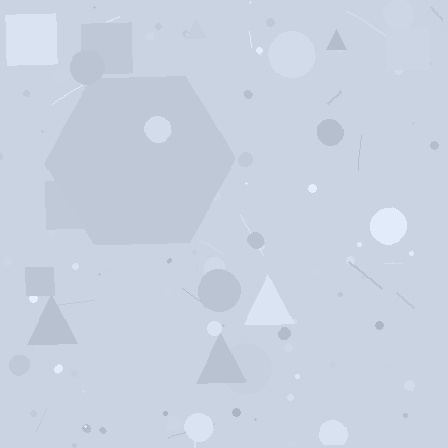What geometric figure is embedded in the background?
A hexagon is embedded in the background.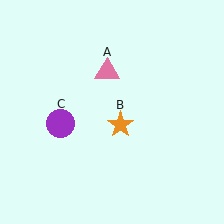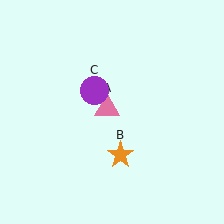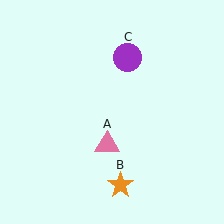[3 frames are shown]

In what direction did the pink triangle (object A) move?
The pink triangle (object A) moved down.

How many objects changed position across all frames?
3 objects changed position: pink triangle (object A), orange star (object B), purple circle (object C).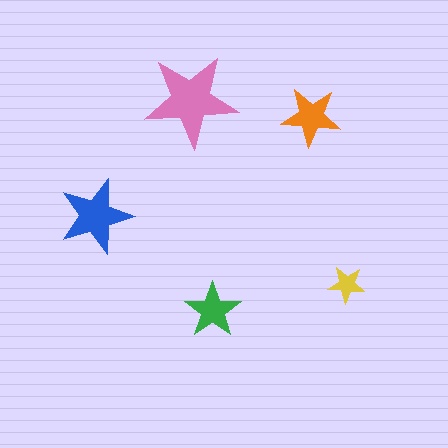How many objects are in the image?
There are 5 objects in the image.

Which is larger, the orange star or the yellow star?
The orange one.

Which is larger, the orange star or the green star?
The orange one.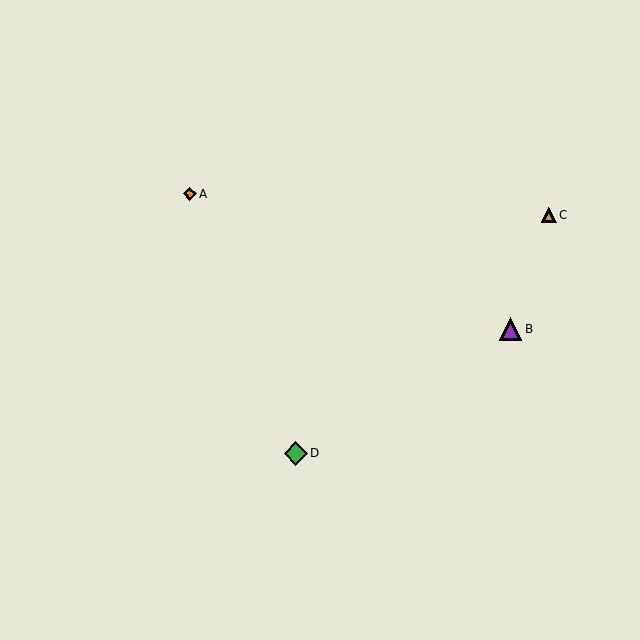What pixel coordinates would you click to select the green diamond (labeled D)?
Click at (296, 453) to select the green diamond D.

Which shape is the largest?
The green diamond (labeled D) is the largest.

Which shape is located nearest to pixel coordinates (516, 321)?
The purple triangle (labeled B) at (511, 329) is nearest to that location.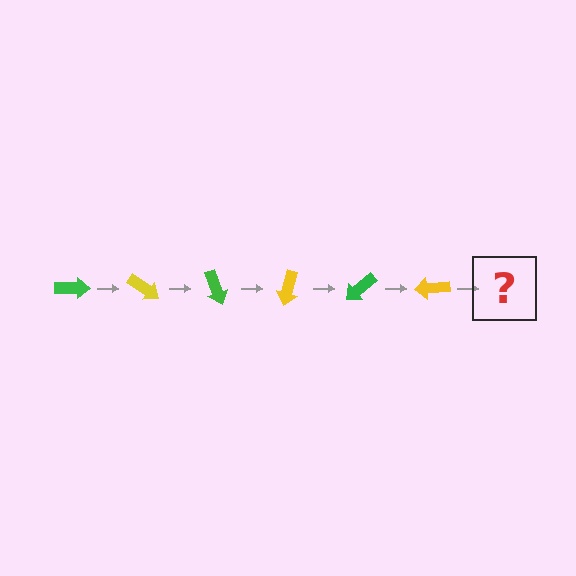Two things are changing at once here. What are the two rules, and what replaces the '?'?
The two rules are that it rotates 35 degrees each step and the color cycles through green and yellow. The '?' should be a green arrow, rotated 210 degrees from the start.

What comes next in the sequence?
The next element should be a green arrow, rotated 210 degrees from the start.